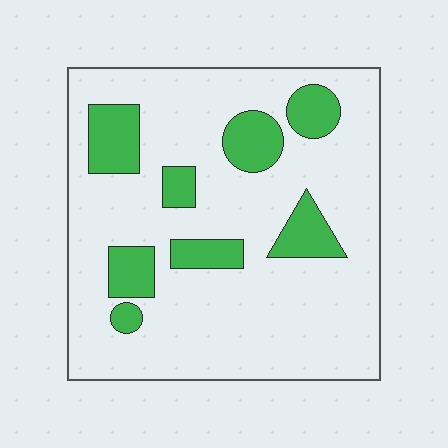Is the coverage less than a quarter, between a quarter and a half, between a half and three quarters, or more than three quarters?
Less than a quarter.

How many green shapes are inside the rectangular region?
8.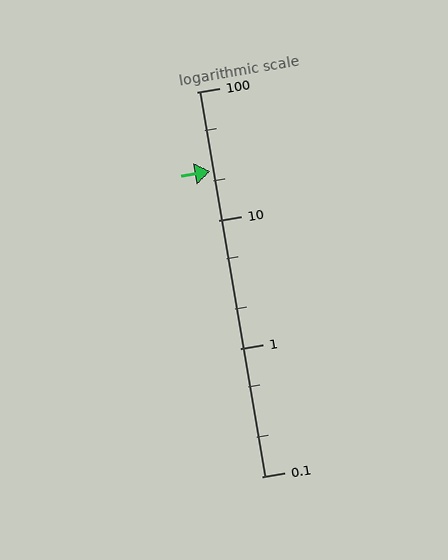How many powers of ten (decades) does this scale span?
The scale spans 3 decades, from 0.1 to 100.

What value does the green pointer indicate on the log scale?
The pointer indicates approximately 24.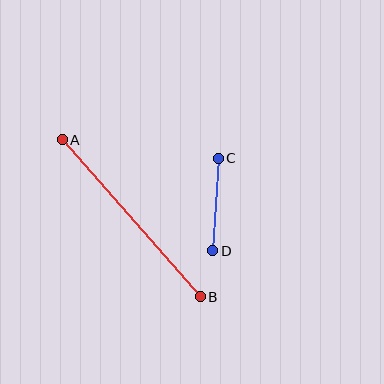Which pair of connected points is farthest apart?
Points A and B are farthest apart.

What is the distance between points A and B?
The distance is approximately 209 pixels.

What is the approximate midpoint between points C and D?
The midpoint is at approximately (215, 204) pixels.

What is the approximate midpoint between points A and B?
The midpoint is at approximately (131, 218) pixels.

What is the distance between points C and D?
The distance is approximately 93 pixels.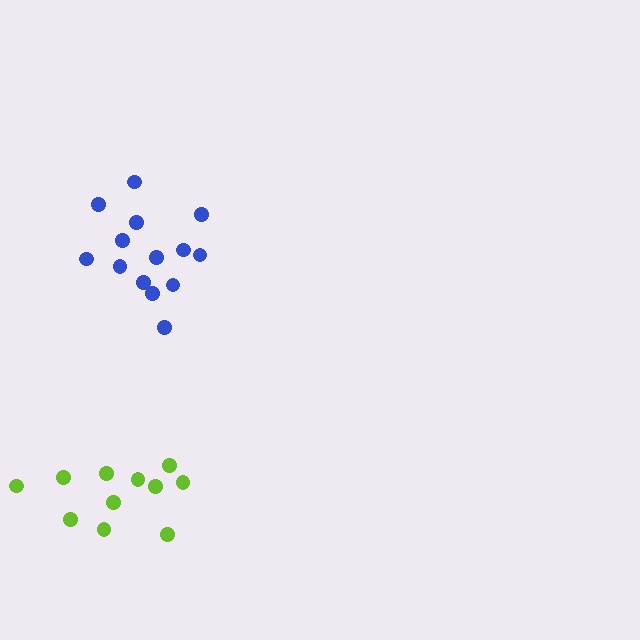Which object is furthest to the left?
The lime cluster is leftmost.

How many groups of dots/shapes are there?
There are 2 groups.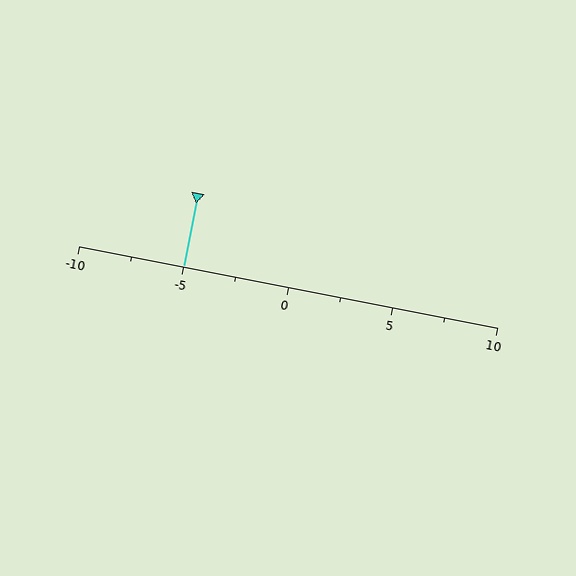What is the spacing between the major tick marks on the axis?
The major ticks are spaced 5 apart.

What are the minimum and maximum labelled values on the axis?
The axis runs from -10 to 10.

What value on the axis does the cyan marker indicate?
The marker indicates approximately -5.